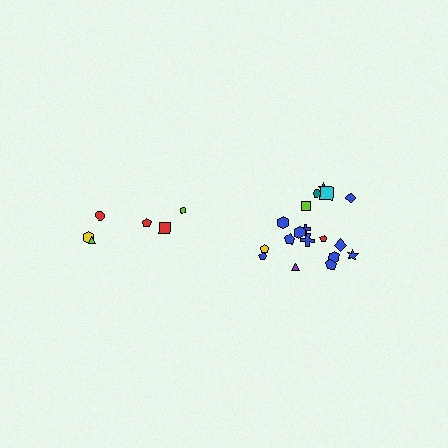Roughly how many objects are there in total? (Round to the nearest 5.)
Roughly 25 objects in total.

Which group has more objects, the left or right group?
The right group.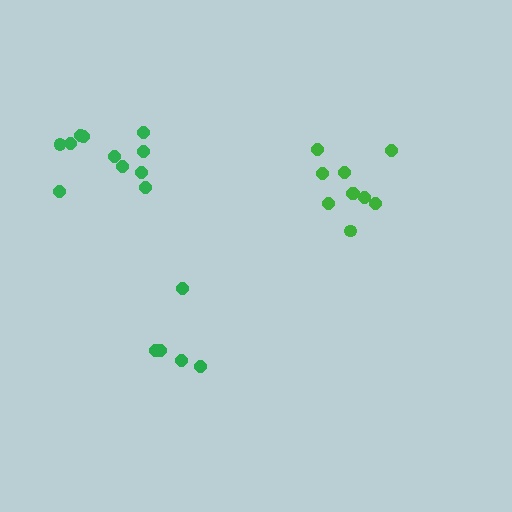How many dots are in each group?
Group 1: 11 dots, Group 2: 10 dots, Group 3: 5 dots (26 total).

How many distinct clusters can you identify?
There are 3 distinct clusters.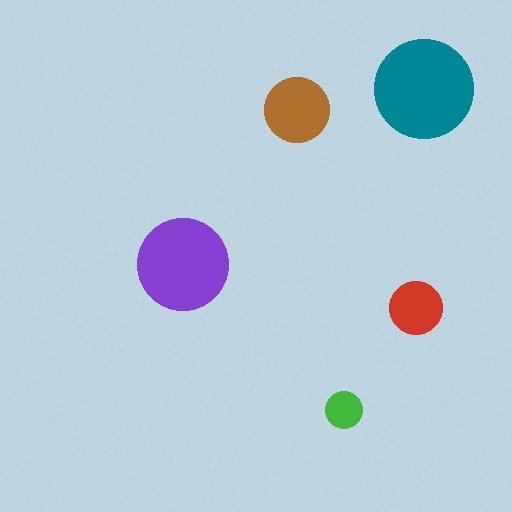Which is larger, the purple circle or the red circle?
The purple one.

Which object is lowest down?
The green circle is bottommost.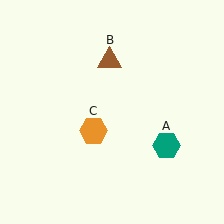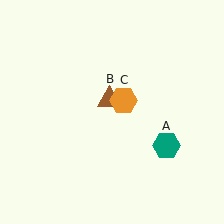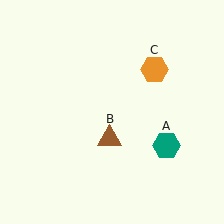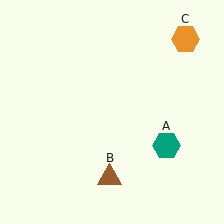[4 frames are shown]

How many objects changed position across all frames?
2 objects changed position: brown triangle (object B), orange hexagon (object C).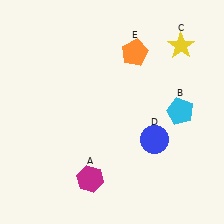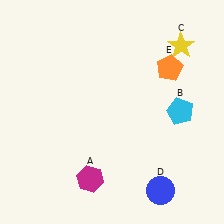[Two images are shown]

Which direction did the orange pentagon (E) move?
The orange pentagon (E) moved right.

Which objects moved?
The objects that moved are: the blue circle (D), the orange pentagon (E).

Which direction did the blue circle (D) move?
The blue circle (D) moved down.